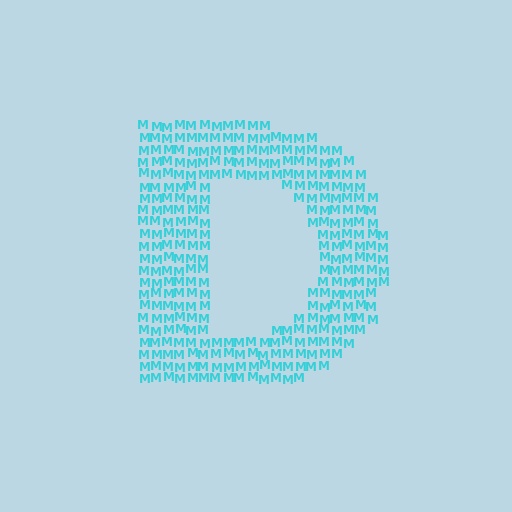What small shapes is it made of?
It is made of small letter M's.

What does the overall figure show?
The overall figure shows the letter D.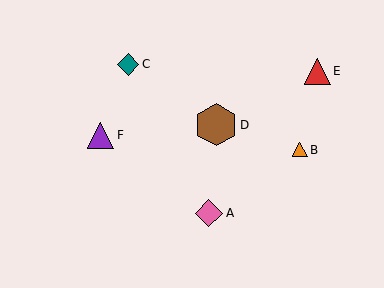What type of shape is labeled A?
Shape A is a pink diamond.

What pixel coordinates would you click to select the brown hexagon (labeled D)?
Click at (216, 125) to select the brown hexagon D.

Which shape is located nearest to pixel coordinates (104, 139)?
The purple triangle (labeled F) at (101, 135) is nearest to that location.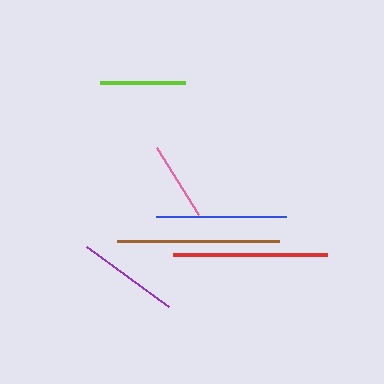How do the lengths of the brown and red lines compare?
The brown and red lines are approximately the same length.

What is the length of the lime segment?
The lime segment is approximately 86 pixels long.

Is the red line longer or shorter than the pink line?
The red line is longer than the pink line.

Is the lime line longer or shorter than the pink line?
The lime line is longer than the pink line.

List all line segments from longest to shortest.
From longest to shortest: brown, red, blue, purple, lime, pink.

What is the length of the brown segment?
The brown segment is approximately 162 pixels long.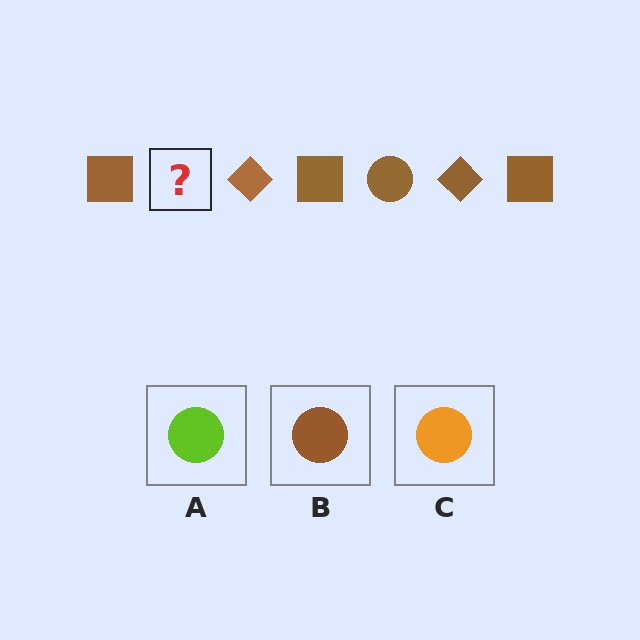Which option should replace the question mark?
Option B.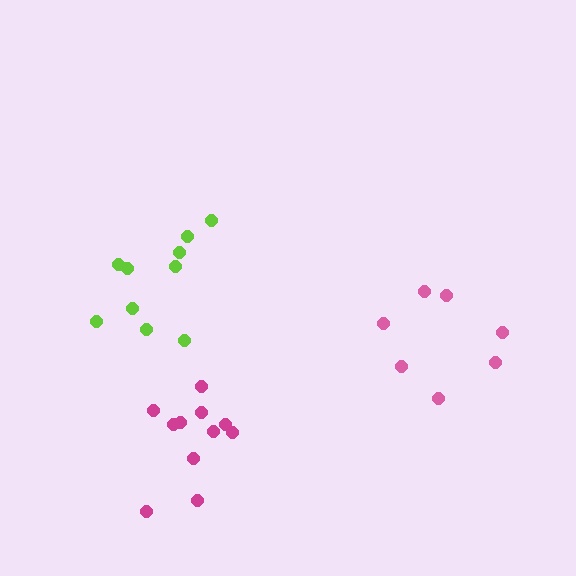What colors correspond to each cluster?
The clusters are colored: magenta, pink, lime.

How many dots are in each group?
Group 1: 11 dots, Group 2: 7 dots, Group 3: 10 dots (28 total).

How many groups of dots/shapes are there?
There are 3 groups.